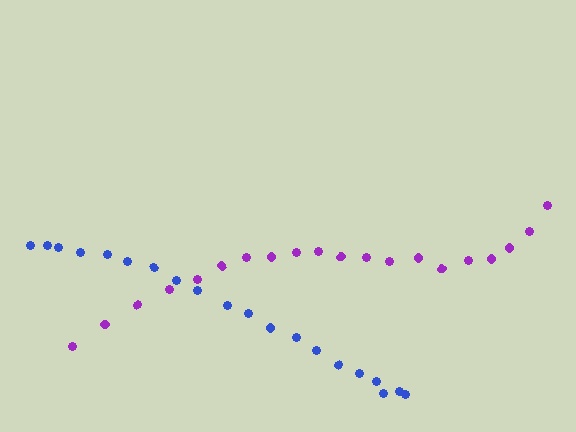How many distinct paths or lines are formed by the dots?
There are 2 distinct paths.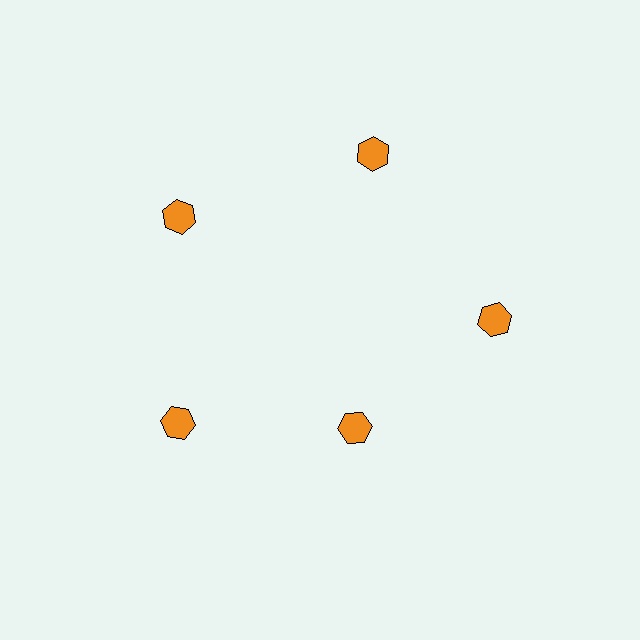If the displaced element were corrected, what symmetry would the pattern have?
It would have 5-fold rotational symmetry — the pattern would map onto itself every 72 degrees.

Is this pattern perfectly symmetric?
No. The 5 orange hexagons are arranged in a ring, but one element near the 5 o'clock position is pulled inward toward the center, breaking the 5-fold rotational symmetry.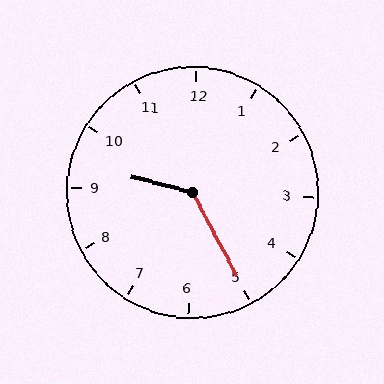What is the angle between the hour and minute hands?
Approximately 132 degrees.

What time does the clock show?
9:25.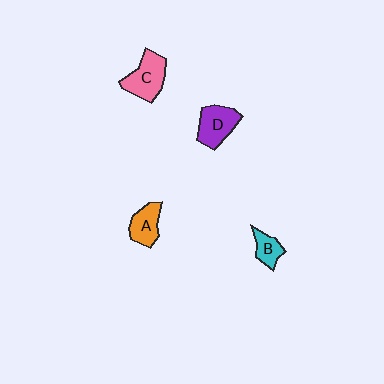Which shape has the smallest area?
Shape B (cyan).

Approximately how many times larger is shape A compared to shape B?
Approximately 1.4 times.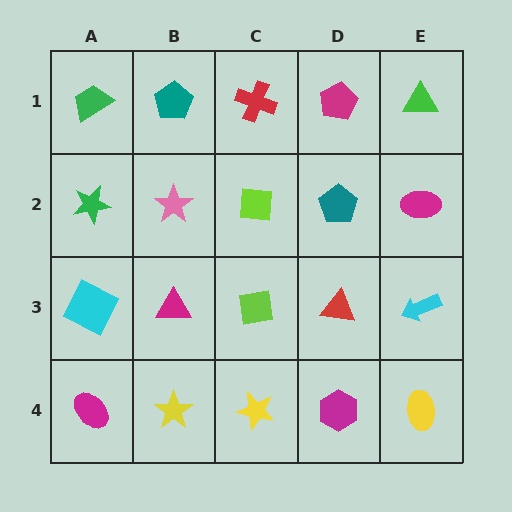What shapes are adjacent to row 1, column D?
A teal pentagon (row 2, column D), a red cross (row 1, column C), a green triangle (row 1, column E).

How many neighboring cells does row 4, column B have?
3.